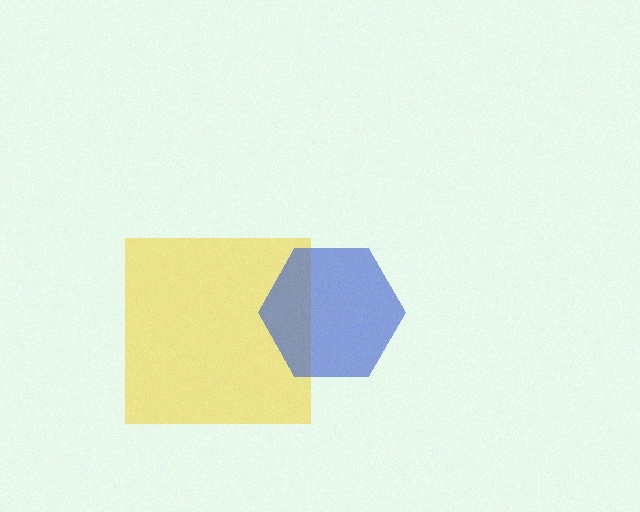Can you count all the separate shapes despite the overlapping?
Yes, there are 2 separate shapes.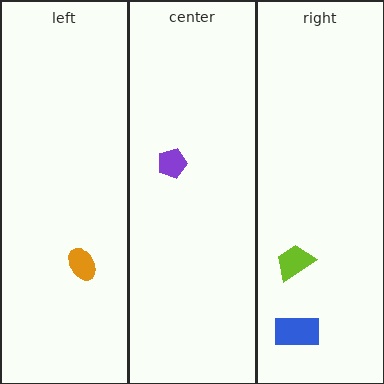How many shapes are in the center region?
1.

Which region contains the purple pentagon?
The center region.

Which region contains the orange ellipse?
The left region.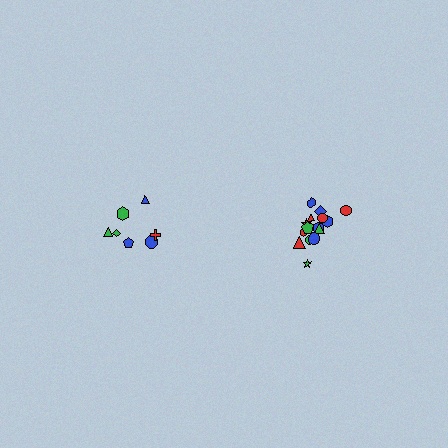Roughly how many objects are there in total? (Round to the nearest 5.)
Roughly 20 objects in total.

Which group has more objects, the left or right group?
The right group.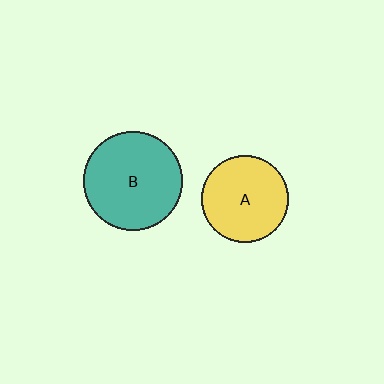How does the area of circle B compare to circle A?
Approximately 1.3 times.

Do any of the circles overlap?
No, none of the circles overlap.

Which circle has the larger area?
Circle B (teal).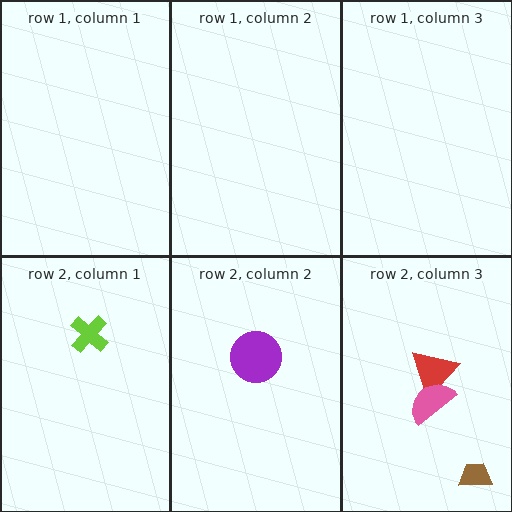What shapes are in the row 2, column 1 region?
The lime cross.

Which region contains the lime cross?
The row 2, column 1 region.